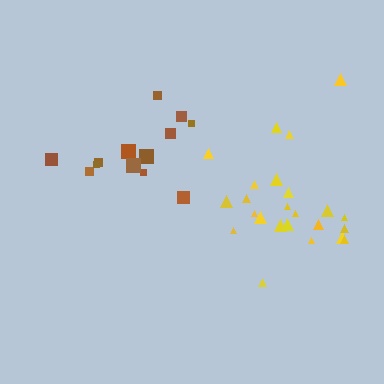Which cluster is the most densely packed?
Yellow.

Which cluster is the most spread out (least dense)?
Brown.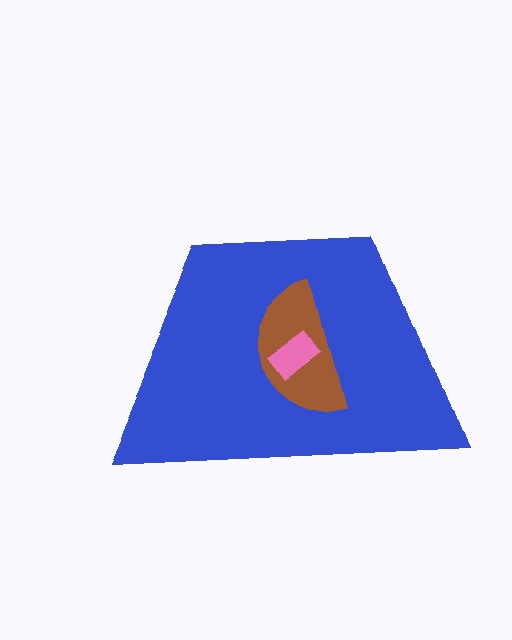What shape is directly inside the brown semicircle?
The pink rectangle.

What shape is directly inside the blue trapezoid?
The brown semicircle.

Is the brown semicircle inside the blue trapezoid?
Yes.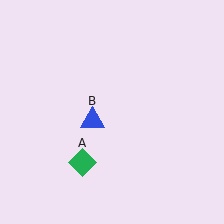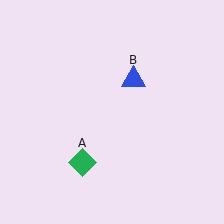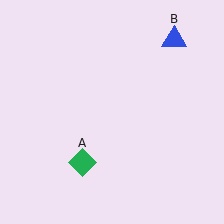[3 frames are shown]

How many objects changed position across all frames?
1 object changed position: blue triangle (object B).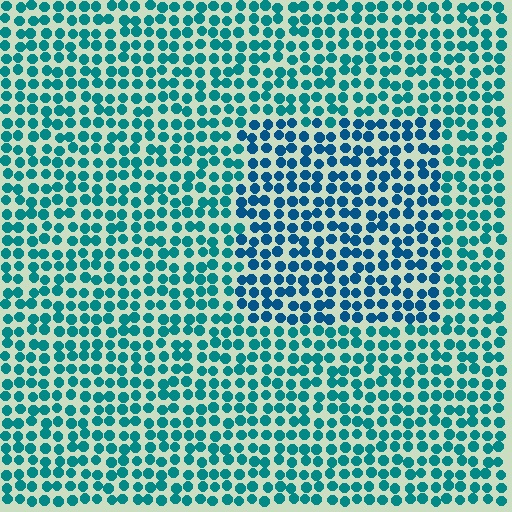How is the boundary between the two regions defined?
The boundary is defined purely by a slight shift in hue (about 25 degrees). Spacing, size, and orientation are identical on both sides.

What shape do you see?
I see a rectangle.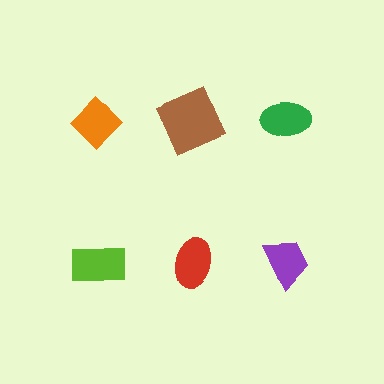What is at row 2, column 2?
A red ellipse.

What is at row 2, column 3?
A purple trapezoid.